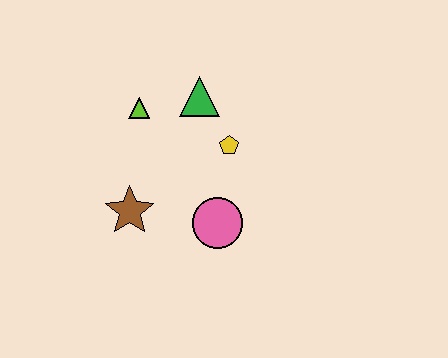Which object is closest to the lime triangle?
The green triangle is closest to the lime triangle.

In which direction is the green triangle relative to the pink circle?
The green triangle is above the pink circle.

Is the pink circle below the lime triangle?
Yes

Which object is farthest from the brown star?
The green triangle is farthest from the brown star.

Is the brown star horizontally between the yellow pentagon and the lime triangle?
No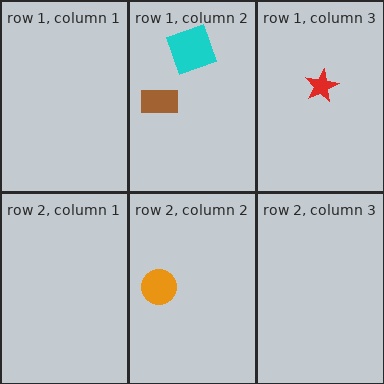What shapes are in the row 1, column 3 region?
The red star.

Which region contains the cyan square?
The row 1, column 2 region.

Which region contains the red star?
The row 1, column 3 region.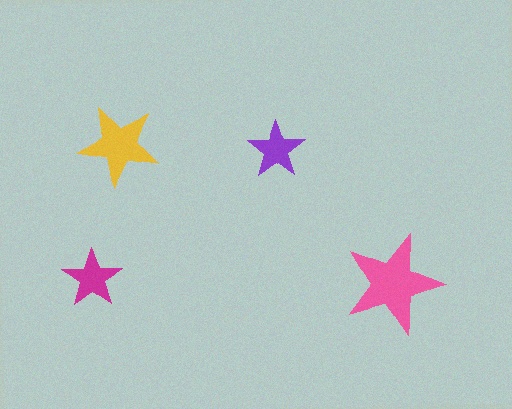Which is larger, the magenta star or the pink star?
The pink one.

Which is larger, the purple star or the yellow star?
The yellow one.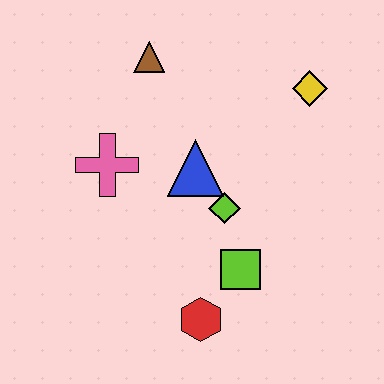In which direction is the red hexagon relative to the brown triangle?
The red hexagon is below the brown triangle.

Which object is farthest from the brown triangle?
The red hexagon is farthest from the brown triangle.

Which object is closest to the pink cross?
The blue triangle is closest to the pink cross.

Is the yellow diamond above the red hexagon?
Yes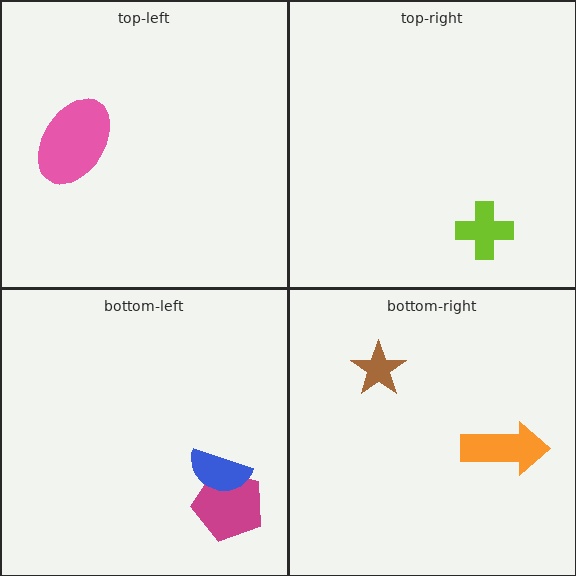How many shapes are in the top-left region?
1.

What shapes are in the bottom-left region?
The magenta pentagon, the blue semicircle.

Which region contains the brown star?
The bottom-right region.